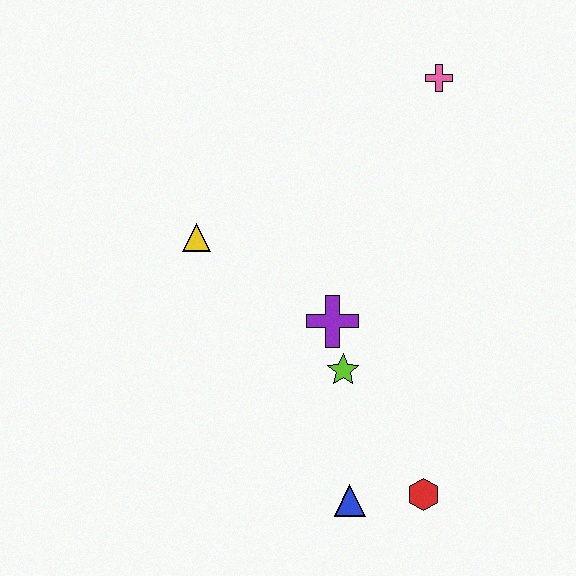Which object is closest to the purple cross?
The lime star is closest to the purple cross.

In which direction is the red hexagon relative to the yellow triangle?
The red hexagon is below the yellow triangle.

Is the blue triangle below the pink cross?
Yes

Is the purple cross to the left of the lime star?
Yes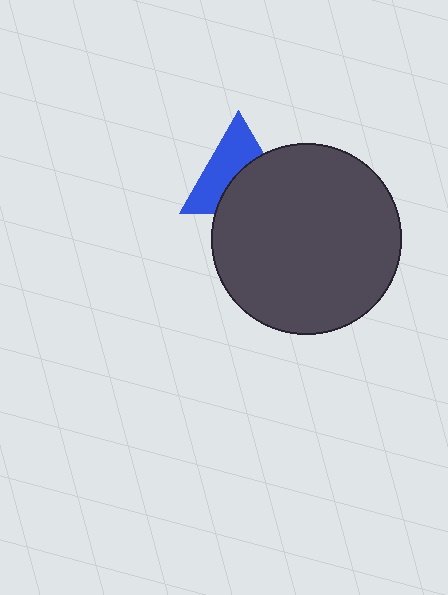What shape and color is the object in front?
The object in front is a dark gray circle.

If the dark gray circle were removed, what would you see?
You would see the complete blue triangle.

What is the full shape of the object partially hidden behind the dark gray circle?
The partially hidden object is a blue triangle.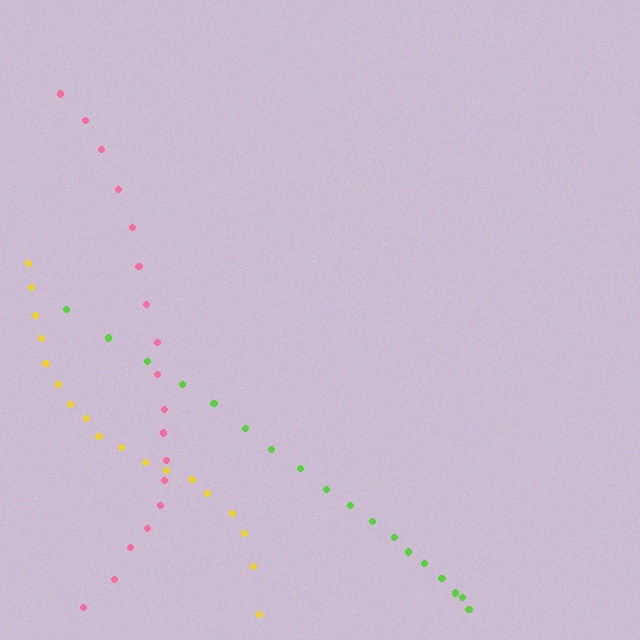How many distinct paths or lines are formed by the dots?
There are 3 distinct paths.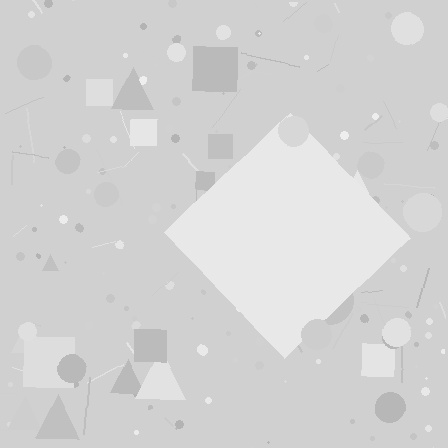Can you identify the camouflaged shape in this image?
The camouflaged shape is a diamond.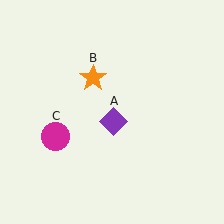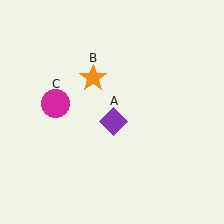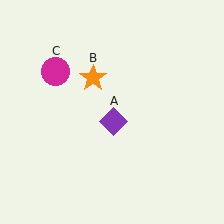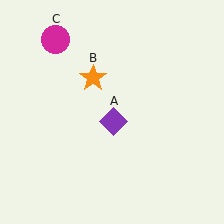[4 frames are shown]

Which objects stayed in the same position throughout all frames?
Purple diamond (object A) and orange star (object B) remained stationary.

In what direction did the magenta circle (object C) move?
The magenta circle (object C) moved up.